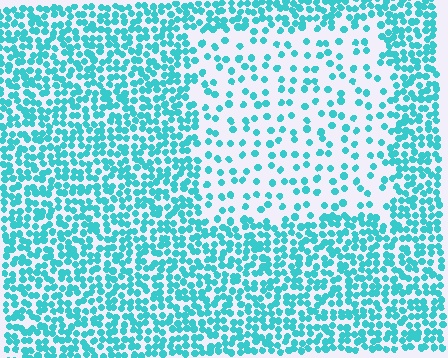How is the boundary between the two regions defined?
The boundary is defined by a change in element density (approximately 2.6x ratio). All elements are the same color, size, and shape.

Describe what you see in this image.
The image contains small cyan elements arranged at two different densities. A rectangle-shaped region is visible where the elements are less densely packed than the surrounding area.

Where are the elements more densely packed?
The elements are more densely packed outside the rectangle boundary.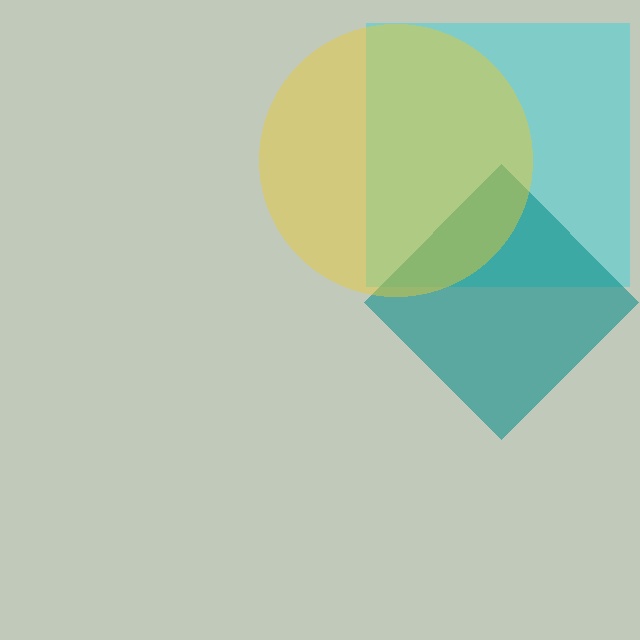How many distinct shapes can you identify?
There are 3 distinct shapes: a cyan square, a teal diamond, a yellow circle.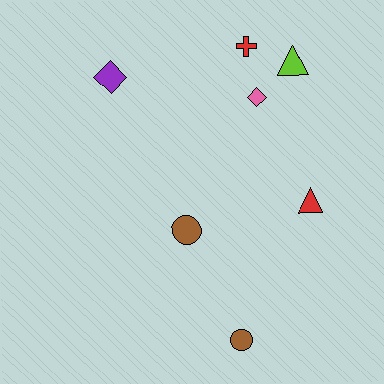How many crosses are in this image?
There is 1 cross.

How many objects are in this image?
There are 7 objects.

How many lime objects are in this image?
There is 1 lime object.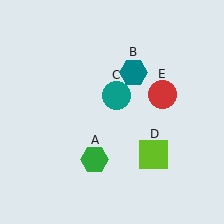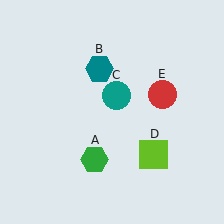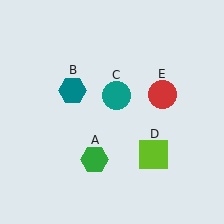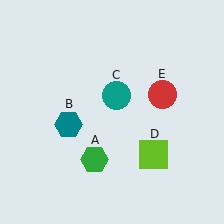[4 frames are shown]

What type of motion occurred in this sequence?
The teal hexagon (object B) rotated counterclockwise around the center of the scene.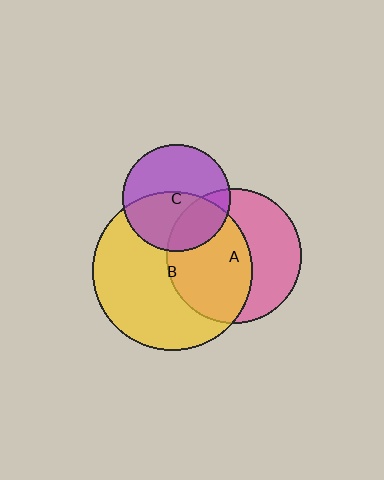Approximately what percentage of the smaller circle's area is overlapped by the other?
Approximately 50%.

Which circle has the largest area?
Circle B (yellow).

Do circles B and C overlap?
Yes.